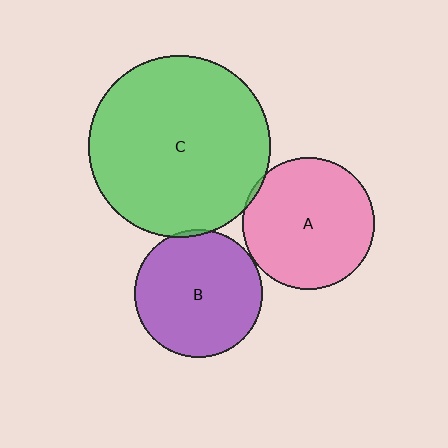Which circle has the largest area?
Circle C (green).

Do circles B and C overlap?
Yes.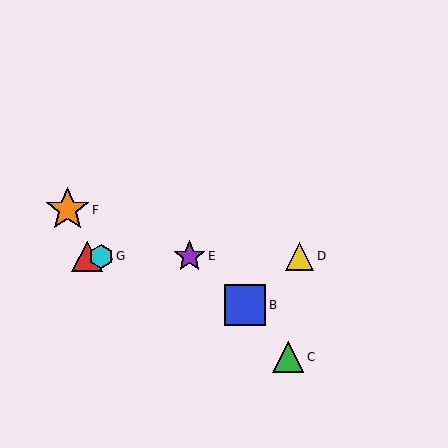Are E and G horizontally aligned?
Yes, both are at y≈256.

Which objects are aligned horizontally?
Objects A, D, E, G are aligned horizontally.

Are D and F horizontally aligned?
No, D is at y≈256 and F is at y≈210.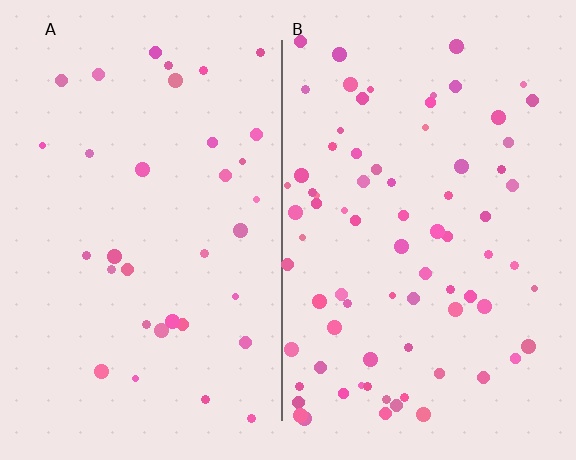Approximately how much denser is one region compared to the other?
Approximately 2.3× — region B over region A.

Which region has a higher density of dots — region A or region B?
B (the right).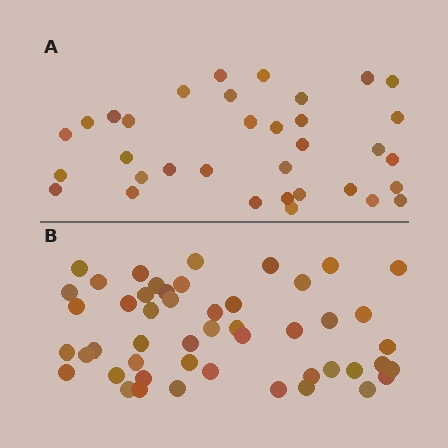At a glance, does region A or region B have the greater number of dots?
Region B (the bottom region) has more dots.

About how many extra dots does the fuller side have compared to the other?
Region B has approximately 15 more dots than region A.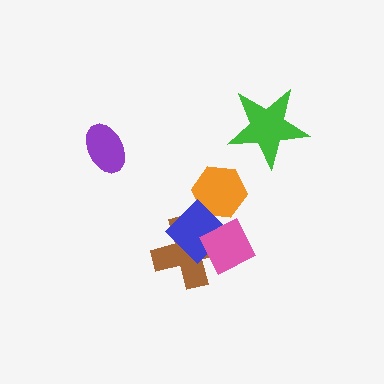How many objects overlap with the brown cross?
2 objects overlap with the brown cross.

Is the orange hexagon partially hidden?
Yes, it is partially covered by another shape.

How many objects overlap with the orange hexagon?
1 object overlaps with the orange hexagon.